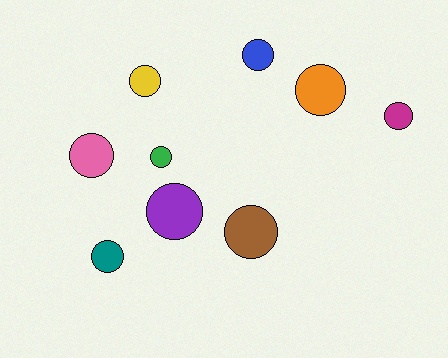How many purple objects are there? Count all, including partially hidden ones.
There is 1 purple object.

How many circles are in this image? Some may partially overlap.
There are 9 circles.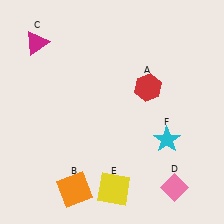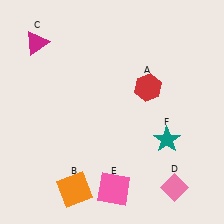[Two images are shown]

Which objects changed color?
E changed from yellow to pink. F changed from cyan to teal.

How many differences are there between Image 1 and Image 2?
There are 2 differences between the two images.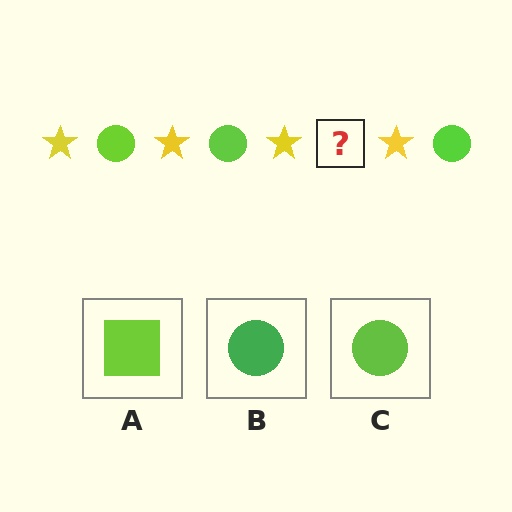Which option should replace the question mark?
Option C.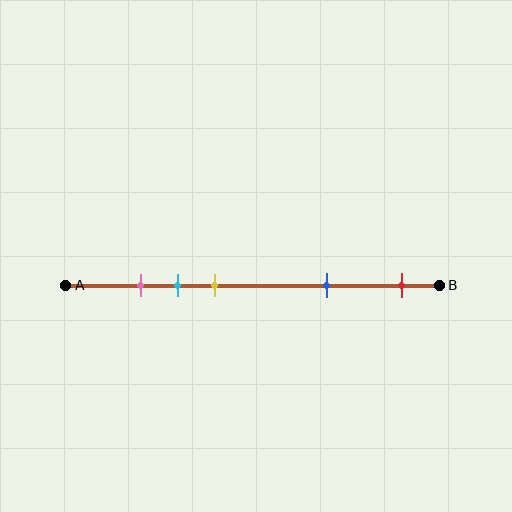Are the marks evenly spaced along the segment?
No, the marks are not evenly spaced.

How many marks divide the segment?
There are 5 marks dividing the segment.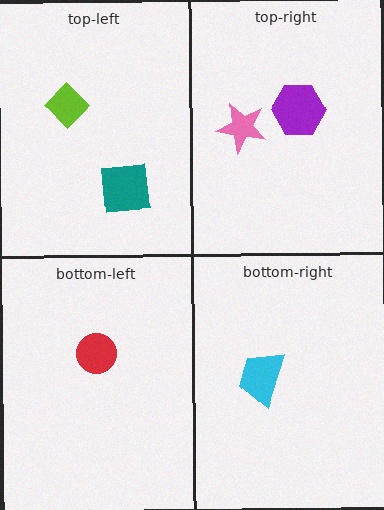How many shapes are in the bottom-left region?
1.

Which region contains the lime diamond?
The top-left region.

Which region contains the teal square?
The top-left region.